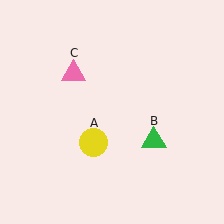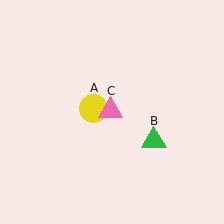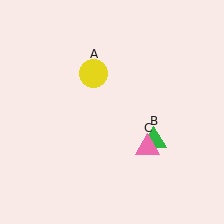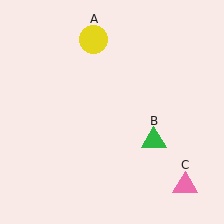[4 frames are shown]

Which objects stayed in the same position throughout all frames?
Green triangle (object B) remained stationary.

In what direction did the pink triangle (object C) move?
The pink triangle (object C) moved down and to the right.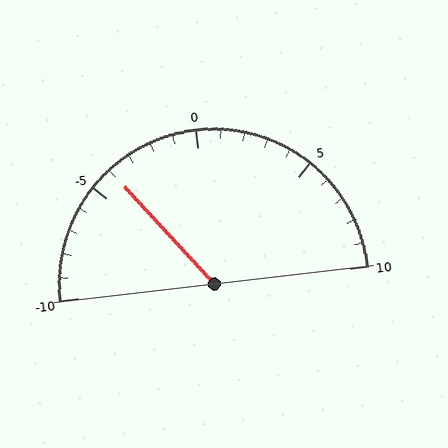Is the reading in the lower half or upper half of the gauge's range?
The reading is in the lower half of the range (-10 to 10).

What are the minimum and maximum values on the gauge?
The gauge ranges from -10 to 10.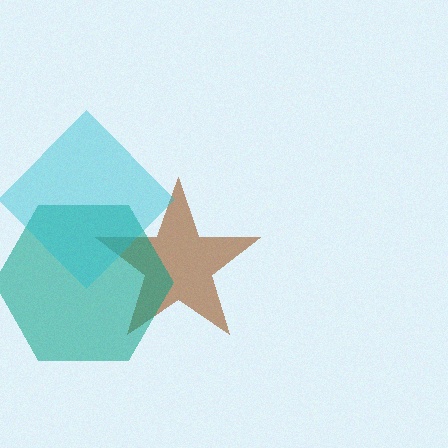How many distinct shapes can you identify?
There are 3 distinct shapes: a brown star, a teal hexagon, a cyan diamond.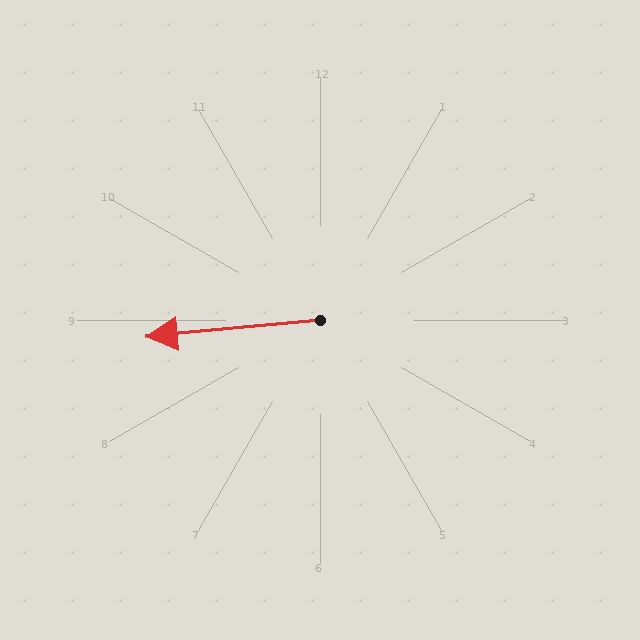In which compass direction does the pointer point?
West.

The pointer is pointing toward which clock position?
Roughly 9 o'clock.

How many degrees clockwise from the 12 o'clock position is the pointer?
Approximately 265 degrees.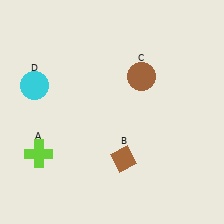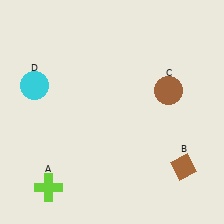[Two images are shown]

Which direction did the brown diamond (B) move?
The brown diamond (B) moved right.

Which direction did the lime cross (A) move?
The lime cross (A) moved down.